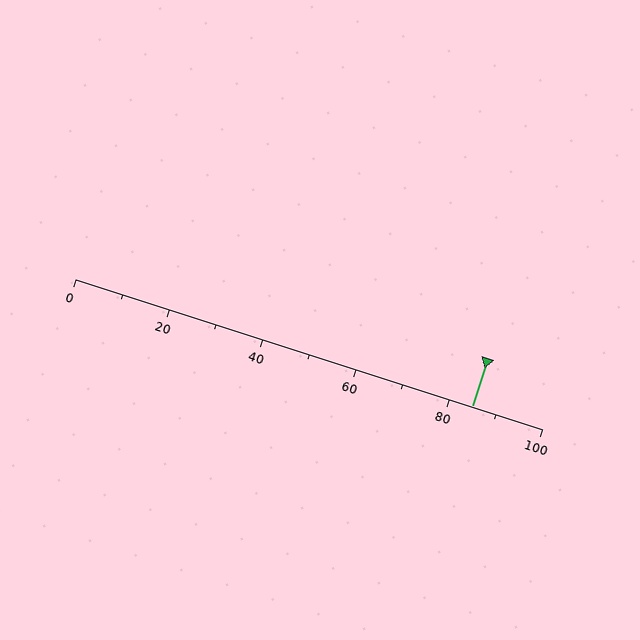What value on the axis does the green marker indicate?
The marker indicates approximately 85.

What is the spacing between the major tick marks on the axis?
The major ticks are spaced 20 apart.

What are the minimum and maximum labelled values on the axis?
The axis runs from 0 to 100.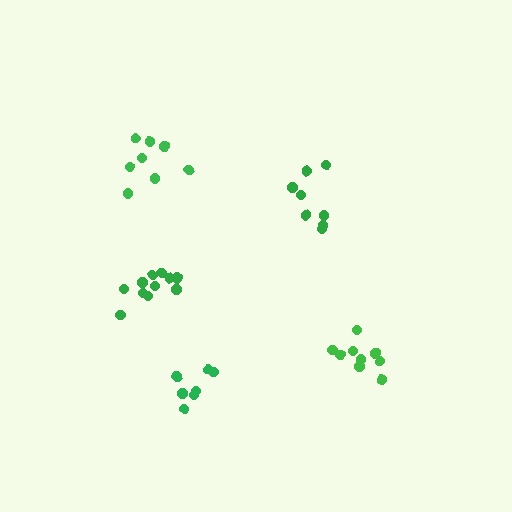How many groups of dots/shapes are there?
There are 5 groups.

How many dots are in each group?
Group 1: 8 dots, Group 2: 9 dots, Group 3: 8 dots, Group 4: 7 dots, Group 5: 12 dots (44 total).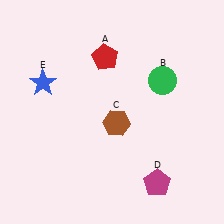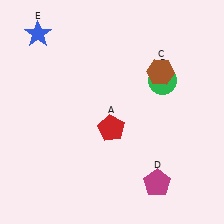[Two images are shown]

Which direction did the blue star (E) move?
The blue star (E) moved up.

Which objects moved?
The objects that moved are: the red pentagon (A), the brown hexagon (C), the blue star (E).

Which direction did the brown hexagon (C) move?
The brown hexagon (C) moved up.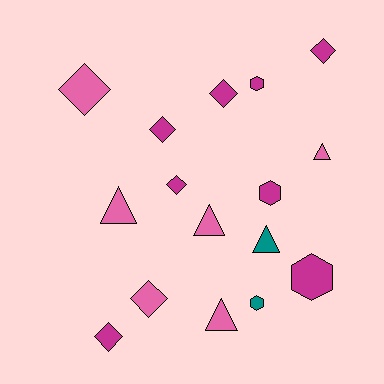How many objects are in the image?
There are 16 objects.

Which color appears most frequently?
Magenta, with 8 objects.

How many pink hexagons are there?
There are no pink hexagons.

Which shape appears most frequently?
Diamond, with 7 objects.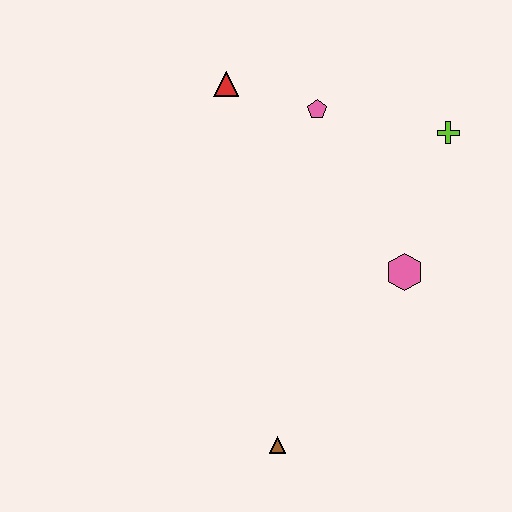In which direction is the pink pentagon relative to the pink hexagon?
The pink pentagon is above the pink hexagon.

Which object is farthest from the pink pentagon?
The brown triangle is farthest from the pink pentagon.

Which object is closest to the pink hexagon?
The lime cross is closest to the pink hexagon.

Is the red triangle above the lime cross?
Yes